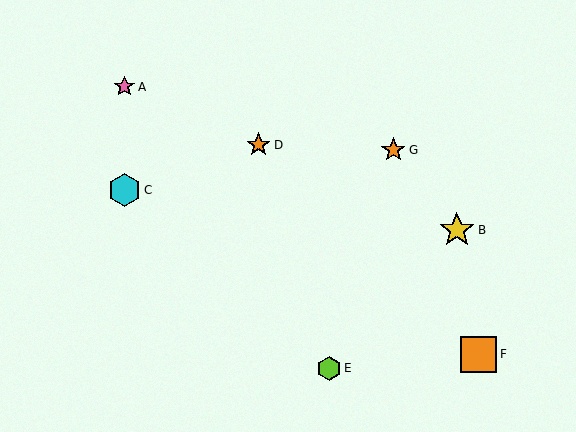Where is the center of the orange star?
The center of the orange star is at (259, 145).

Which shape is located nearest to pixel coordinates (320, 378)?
The lime hexagon (labeled E) at (329, 368) is nearest to that location.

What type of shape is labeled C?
Shape C is a cyan hexagon.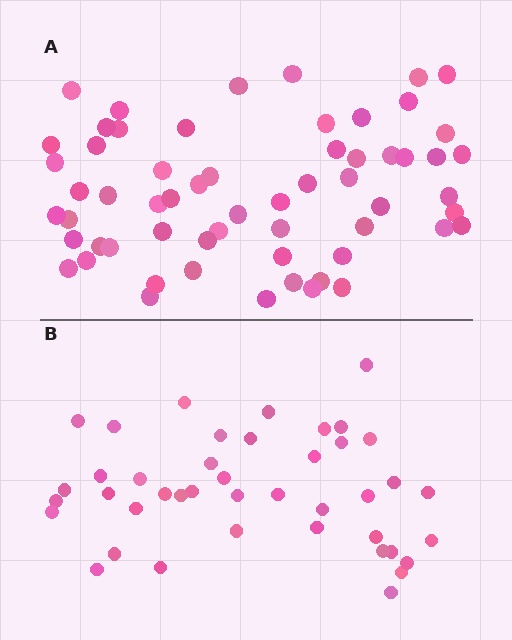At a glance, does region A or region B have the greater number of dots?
Region A (the top region) has more dots.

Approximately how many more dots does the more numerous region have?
Region A has approximately 20 more dots than region B.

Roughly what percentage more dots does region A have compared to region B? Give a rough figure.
About 45% more.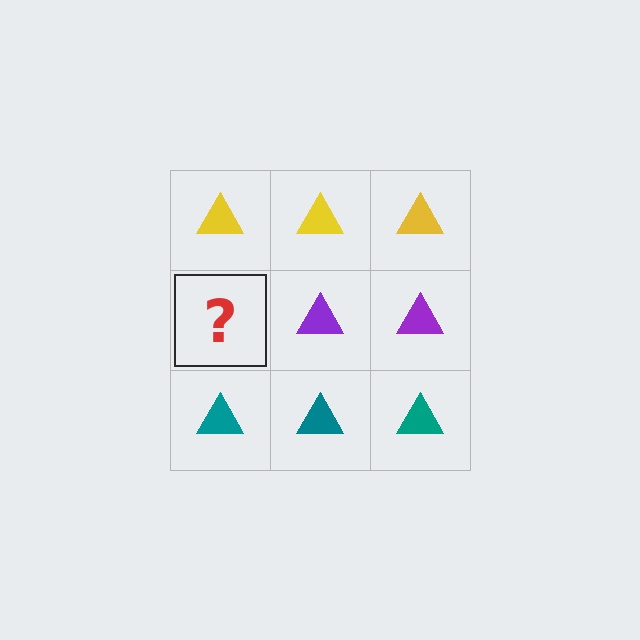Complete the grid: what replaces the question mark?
The question mark should be replaced with a purple triangle.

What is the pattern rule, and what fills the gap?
The rule is that each row has a consistent color. The gap should be filled with a purple triangle.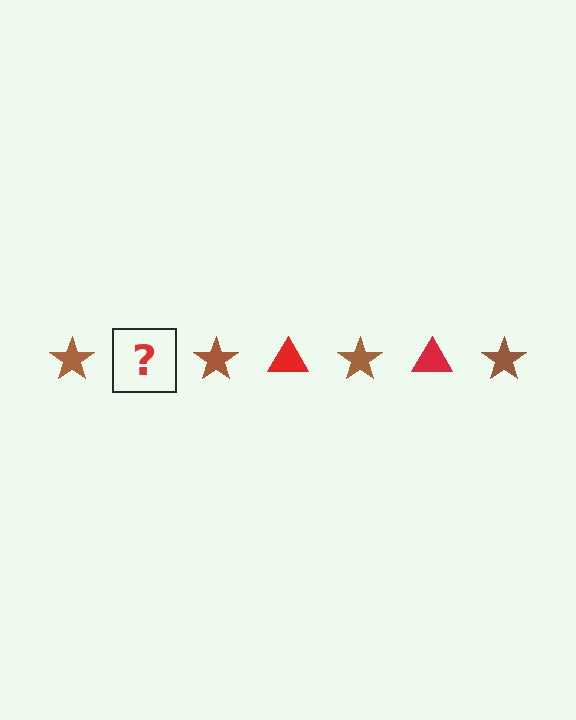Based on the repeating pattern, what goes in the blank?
The blank should be a red triangle.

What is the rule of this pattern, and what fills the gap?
The rule is that the pattern alternates between brown star and red triangle. The gap should be filled with a red triangle.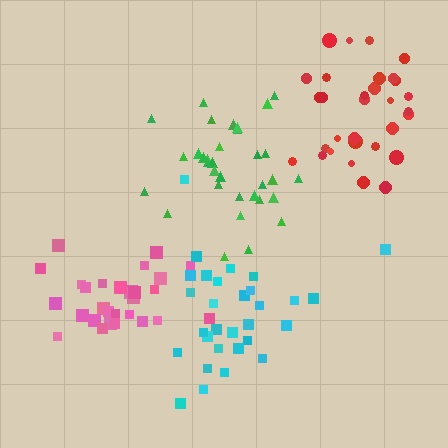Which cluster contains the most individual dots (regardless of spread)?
Green (33).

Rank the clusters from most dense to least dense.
green, pink, red, cyan.